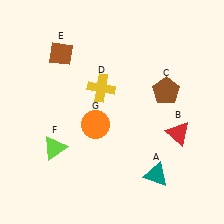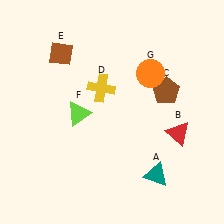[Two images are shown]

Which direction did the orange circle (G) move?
The orange circle (G) moved right.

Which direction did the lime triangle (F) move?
The lime triangle (F) moved up.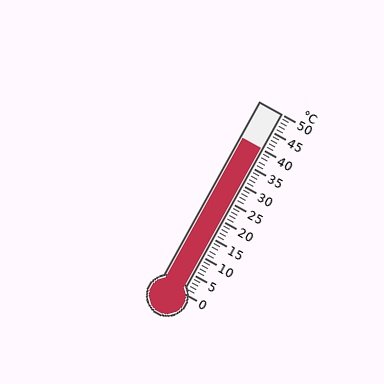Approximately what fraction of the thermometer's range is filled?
The thermometer is filled to approximately 80% of its range.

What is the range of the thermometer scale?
The thermometer scale ranges from 0°C to 50°C.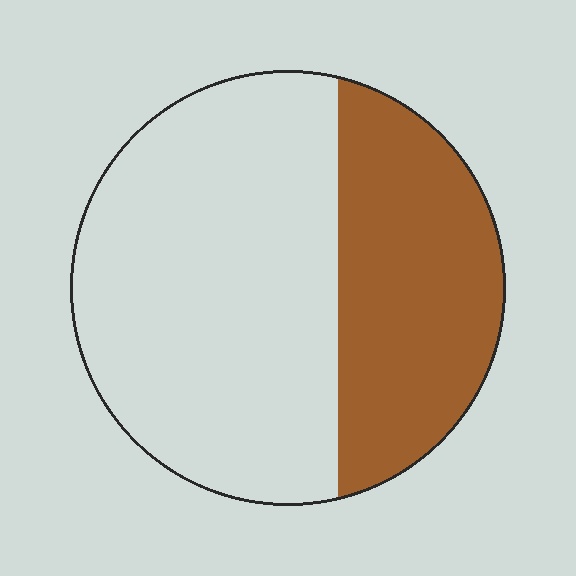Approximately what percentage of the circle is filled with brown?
Approximately 35%.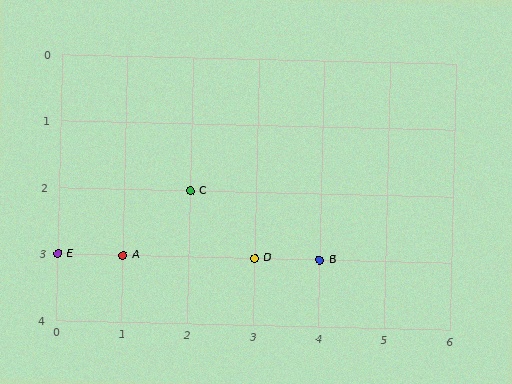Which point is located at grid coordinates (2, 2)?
Point C is at (2, 2).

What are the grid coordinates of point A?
Point A is at grid coordinates (1, 3).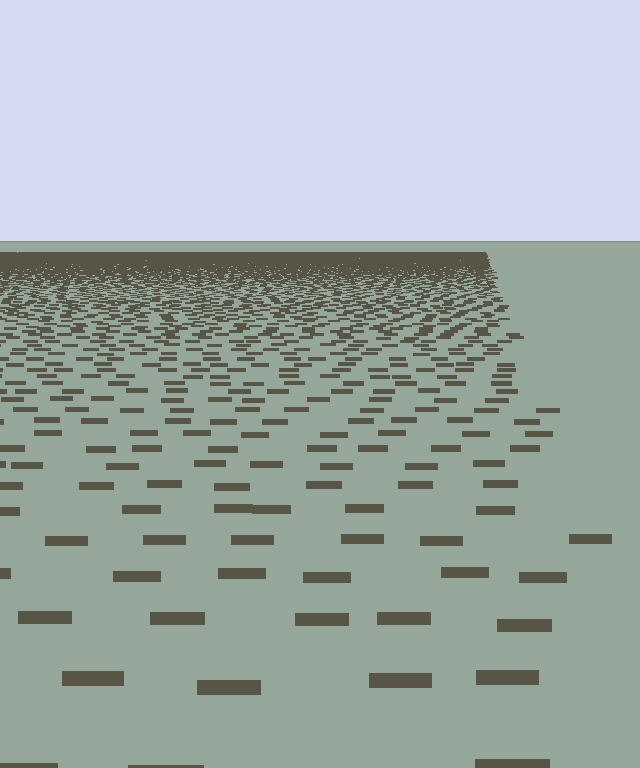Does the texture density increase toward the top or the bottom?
Density increases toward the top.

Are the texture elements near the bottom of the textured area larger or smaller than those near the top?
Larger. Near the bottom, elements are closer to the viewer and appear at a bigger on-screen size.